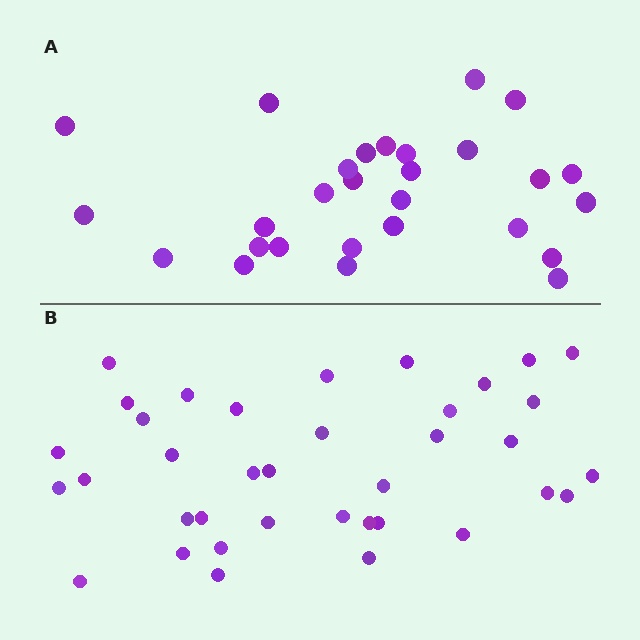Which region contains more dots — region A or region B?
Region B (the bottom region) has more dots.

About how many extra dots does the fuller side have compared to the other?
Region B has roughly 8 or so more dots than region A.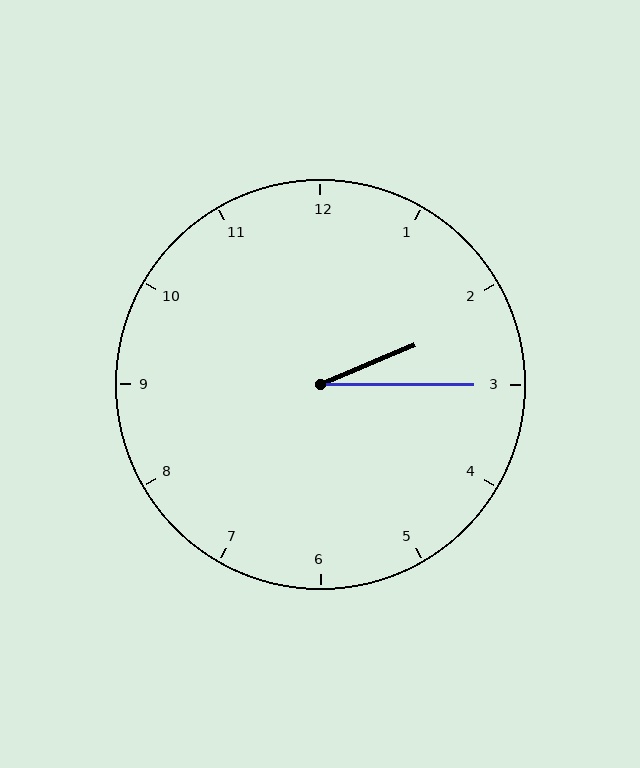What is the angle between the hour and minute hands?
Approximately 22 degrees.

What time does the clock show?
2:15.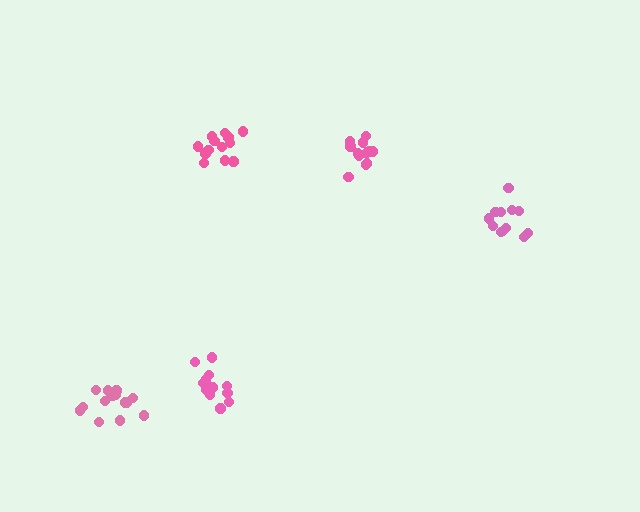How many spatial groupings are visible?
There are 5 spatial groupings.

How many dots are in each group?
Group 1: 13 dots, Group 2: 12 dots, Group 3: 14 dots, Group 4: 13 dots, Group 5: 14 dots (66 total).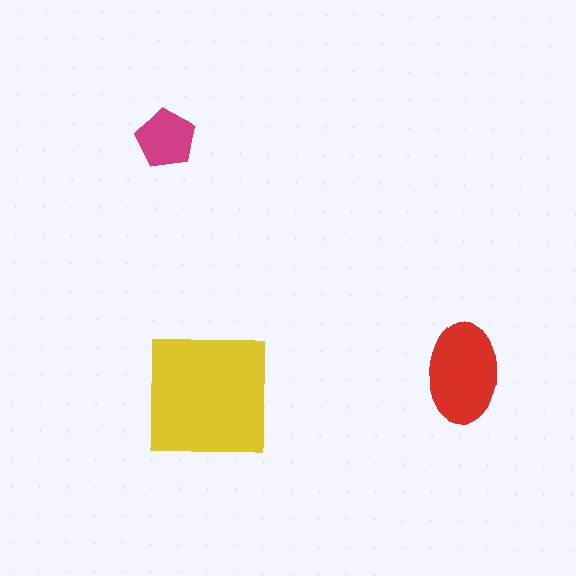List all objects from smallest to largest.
The magenta pentagon, the red ellipse, the yellow square.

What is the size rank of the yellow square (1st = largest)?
1st.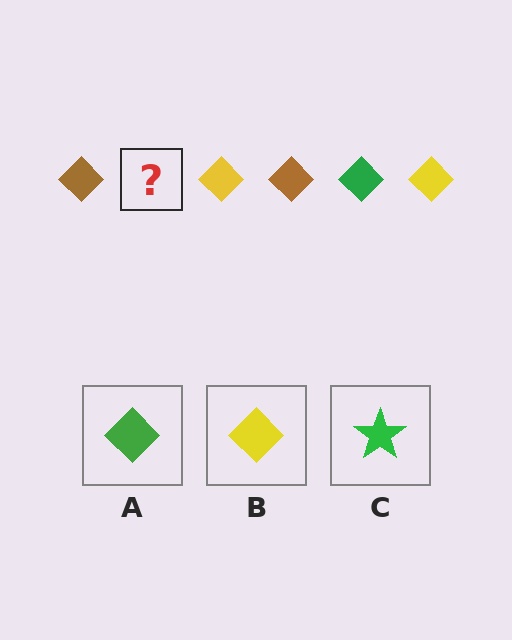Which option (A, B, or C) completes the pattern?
A.